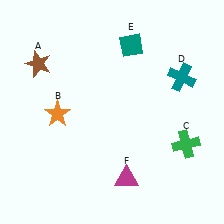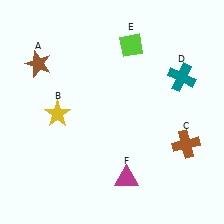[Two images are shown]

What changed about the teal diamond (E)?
In Image 1, E is teal. In Image 2, it changed to lime.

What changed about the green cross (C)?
In Image 1, C is green. In Image 2, it changed to brown.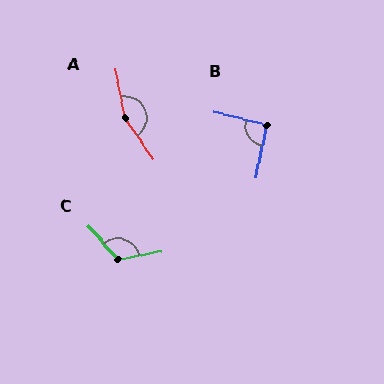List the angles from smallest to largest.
B (92°), C (120°), A (156°).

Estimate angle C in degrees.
Approximately 120 degrees.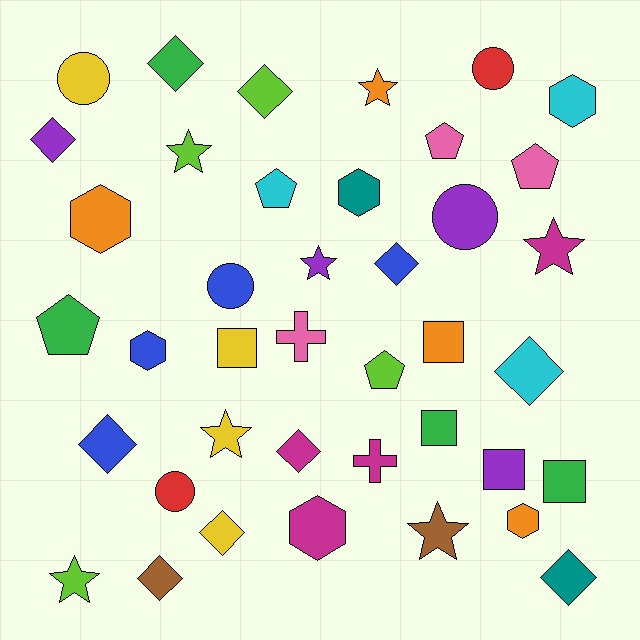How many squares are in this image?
There are 5 squares.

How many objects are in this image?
There are 40 objects.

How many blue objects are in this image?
There are 4 blue objects.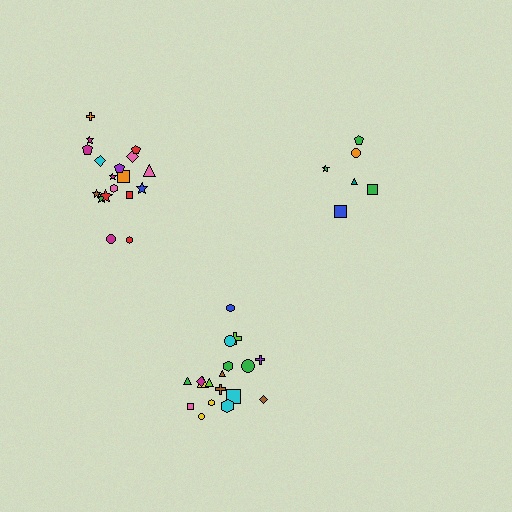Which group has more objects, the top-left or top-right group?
The top-left group.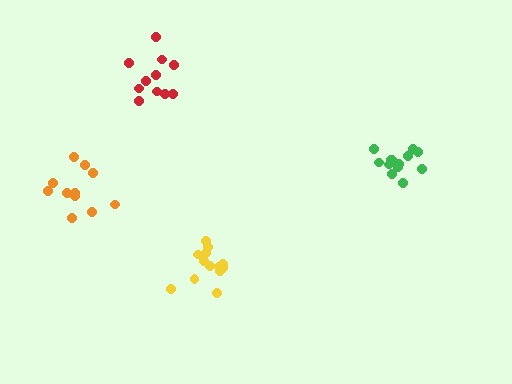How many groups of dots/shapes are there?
There are 4 groups.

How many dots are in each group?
Group 1: 13 dots, Group 2: 11 dots, Group 3: 13 dots, Group 4: 11 dots (48 total).